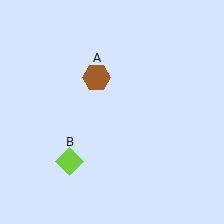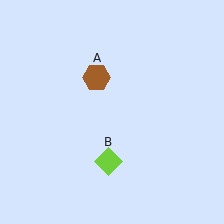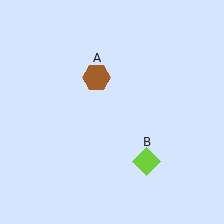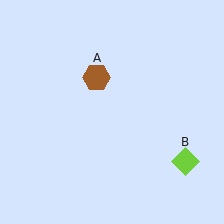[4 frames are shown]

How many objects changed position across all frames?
1 object changed position: lime diamond (object B).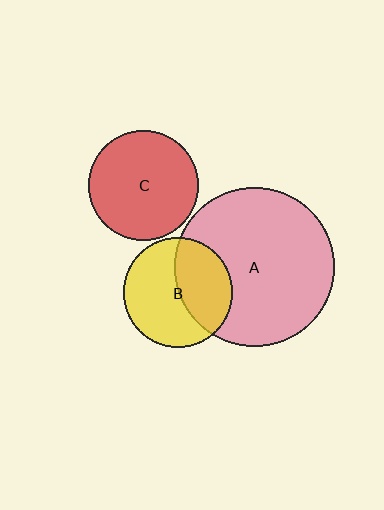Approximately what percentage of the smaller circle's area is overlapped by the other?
Approximately 40%.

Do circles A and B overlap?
Yes.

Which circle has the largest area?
Circle A (pink).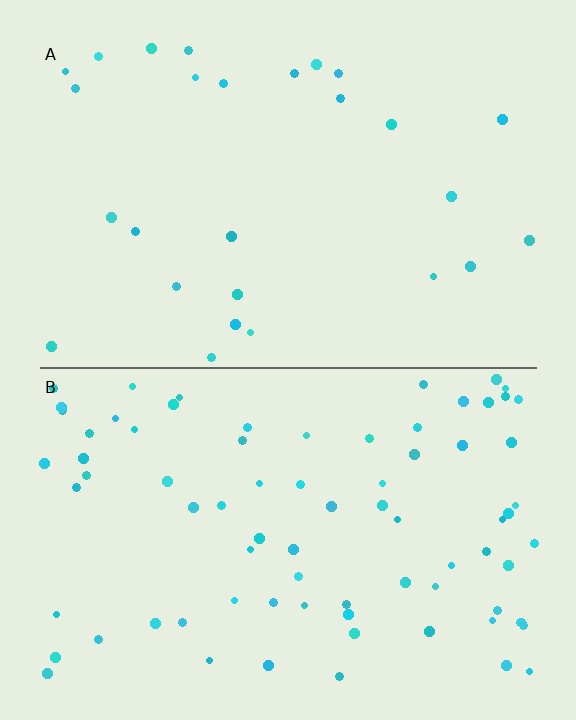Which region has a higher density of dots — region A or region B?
B (the bottom).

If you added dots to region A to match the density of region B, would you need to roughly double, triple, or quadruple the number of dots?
Approximately triple.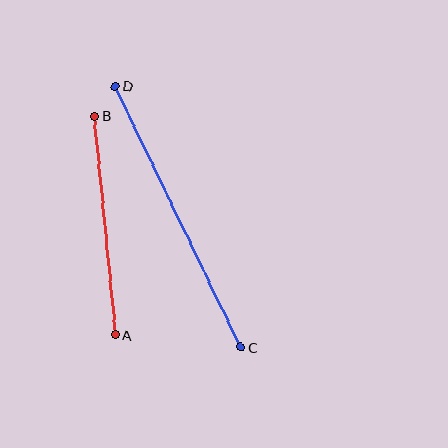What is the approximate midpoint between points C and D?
The midpoint is at approximately (178, 217) pixels.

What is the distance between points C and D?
The distance is approximately 290 pixels.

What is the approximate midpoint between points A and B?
The midpoint is at approximately (105, 225) pixels.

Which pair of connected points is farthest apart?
Points C and D are farthest apart.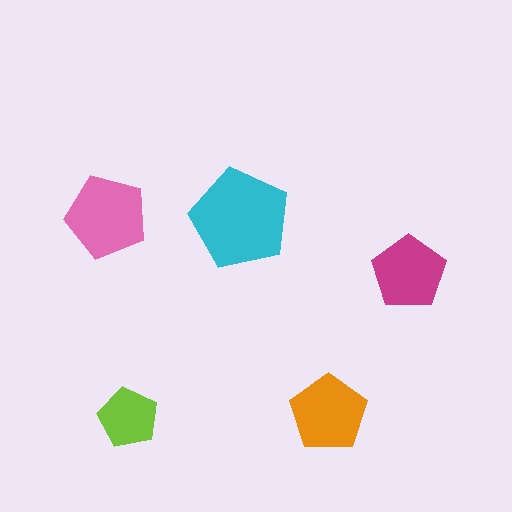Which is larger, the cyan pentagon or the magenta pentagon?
The cyan one.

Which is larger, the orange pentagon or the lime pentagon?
The orange one.